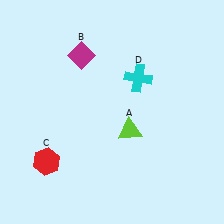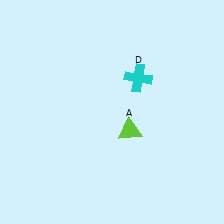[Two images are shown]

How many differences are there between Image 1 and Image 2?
There are 2 differences between the two images.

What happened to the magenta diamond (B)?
The magenta diamond (B) was removed in Image 2. It was in the top-left area of Image 1.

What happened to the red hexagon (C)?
The red hexagon (C) was removed in Image 2. It was in the bottom-left area of Image 1.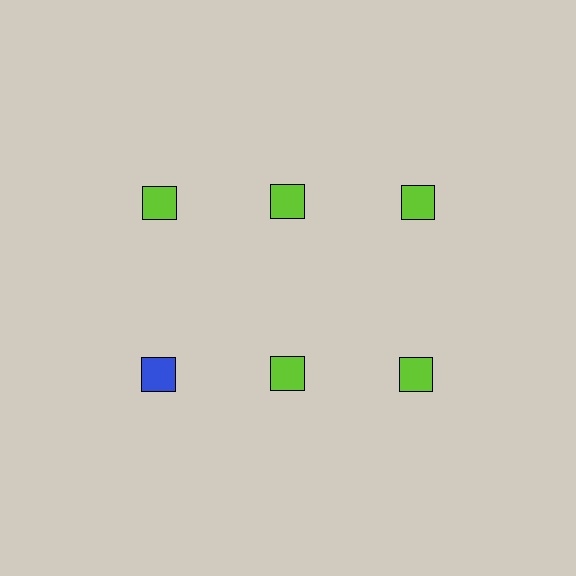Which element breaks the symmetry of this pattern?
The blue square in the second row, leftmost column breaks the symmetry. All other shapes are lime squares.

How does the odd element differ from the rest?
It has a different color: blue instead of lime.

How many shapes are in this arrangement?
There are 6 shapes arranged in a grid pattern.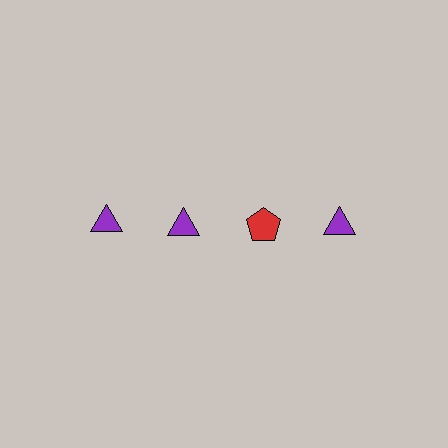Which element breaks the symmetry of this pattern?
The red pentagon in the top row, center column breaks the symmetry. All other shapes are purple triangles.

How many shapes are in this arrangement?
There are 4 shapes arranged in a grid pattern.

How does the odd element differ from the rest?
It differs in both color (red instead of purple) and shape (pentagon instead of triangle).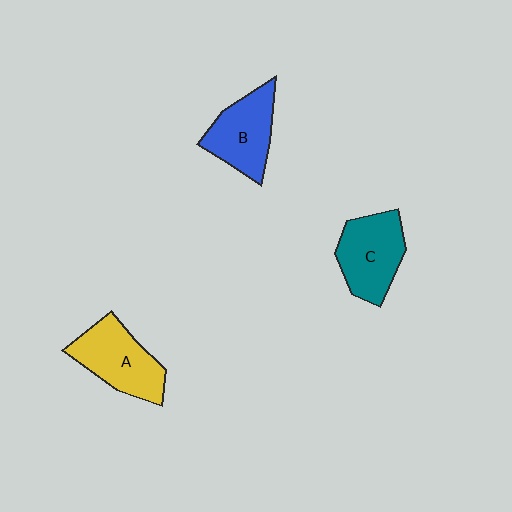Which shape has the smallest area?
Shape B (blue).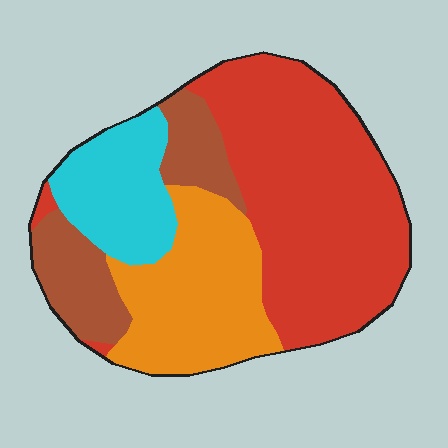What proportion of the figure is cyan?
Cyan covers 15% of the figure.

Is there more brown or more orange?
Orange.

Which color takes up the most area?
Red, at roughly 45%.